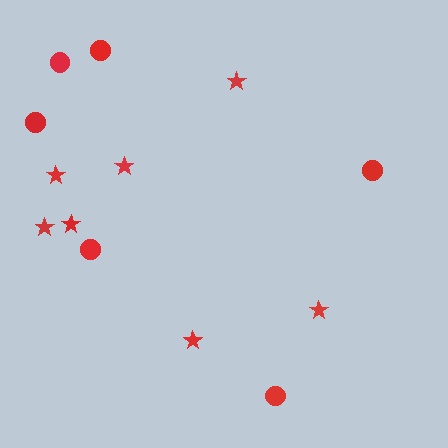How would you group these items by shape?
There are 2 groups: one group of stars (7) and one group of circles (6).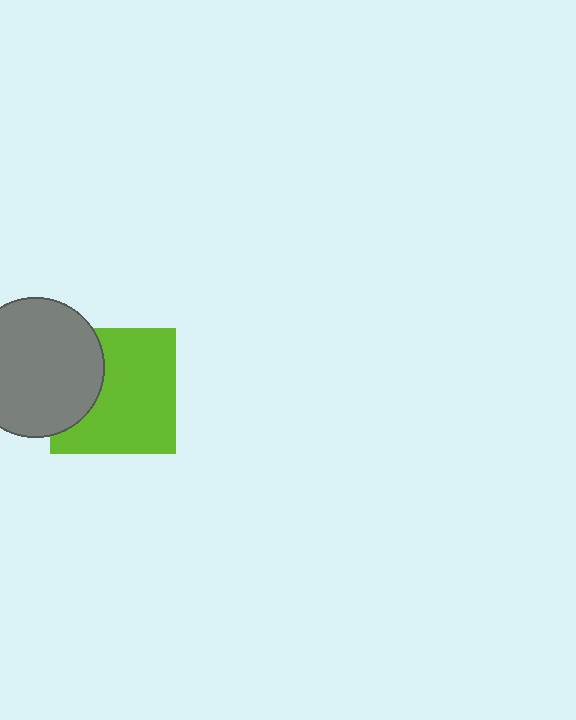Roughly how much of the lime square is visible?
Most of it is visible (roughly 69%).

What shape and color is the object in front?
The object in front is a gray circle.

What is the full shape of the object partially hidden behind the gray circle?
The partially hidden object is a lime square.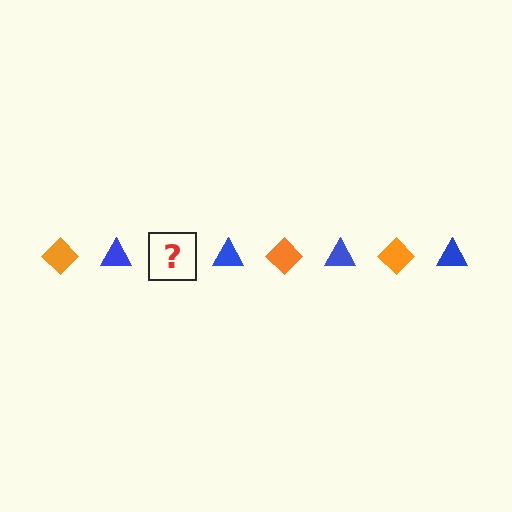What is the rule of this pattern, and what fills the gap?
The rule is that the pattern alternates between orange diamond and blue triangle. The gap should be filled with an orange diamond.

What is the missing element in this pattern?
The missing element is an orange diamond.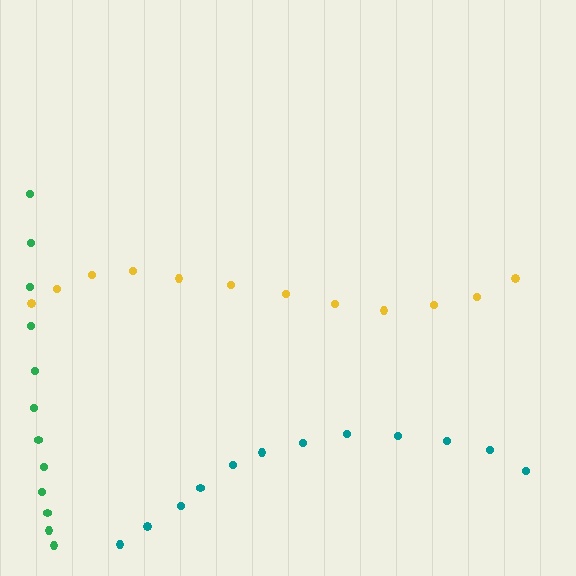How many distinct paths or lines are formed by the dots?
There are 3 distinct paths.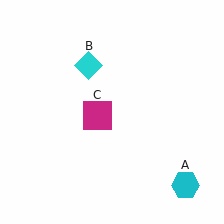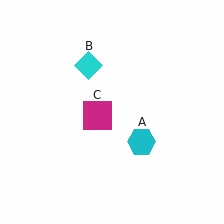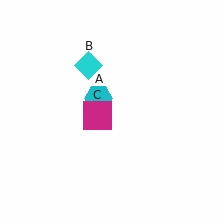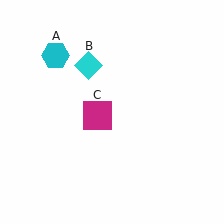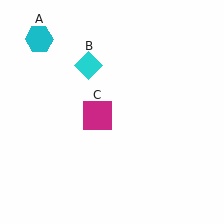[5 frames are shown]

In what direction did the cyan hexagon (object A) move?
The cyan hexagon (object A) moved up and to the left.